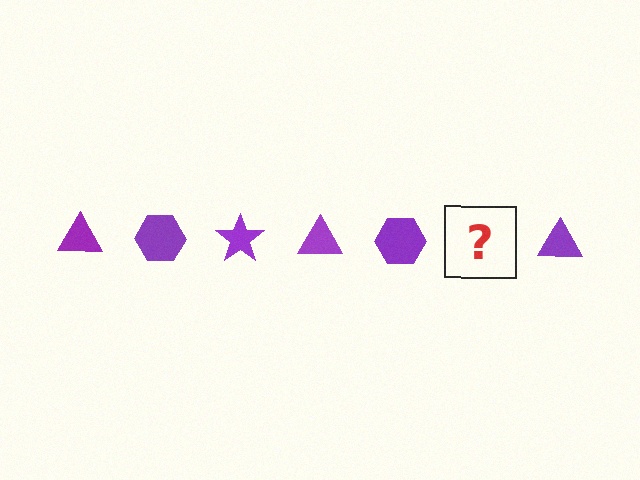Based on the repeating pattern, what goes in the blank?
The blank should be a purple star.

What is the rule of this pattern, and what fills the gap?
The rule is that the pattern cycles through triangle, hexagon, star shapes in purple. The gap should be filled with a purple star.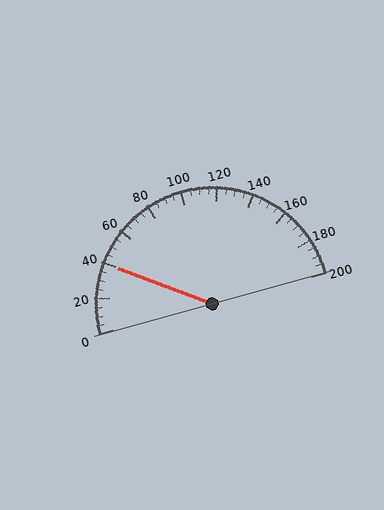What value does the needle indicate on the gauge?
The needle indicates approximately 40.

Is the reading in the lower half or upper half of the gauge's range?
The reading is in the lower half of the range (0 to 200).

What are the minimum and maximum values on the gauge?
The gauge ranges from 0 to 200.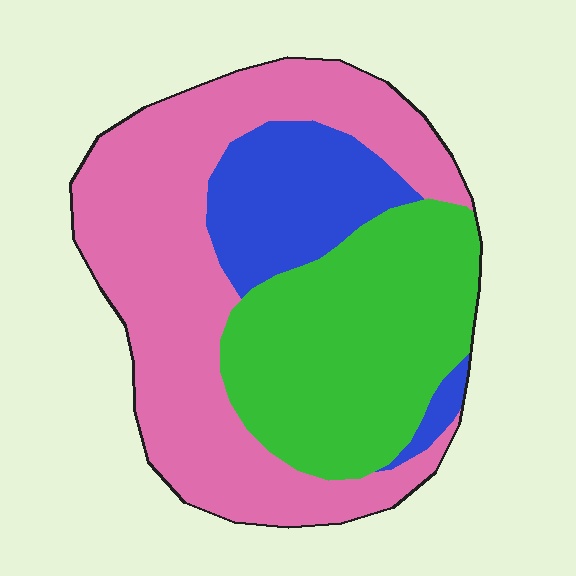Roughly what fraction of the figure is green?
Green covers 34% of the figure.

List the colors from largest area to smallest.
From largest to smallest: pink, green, blue.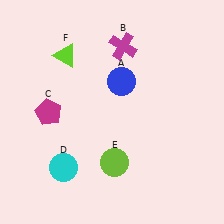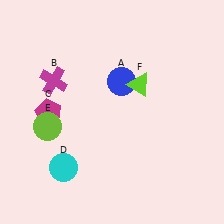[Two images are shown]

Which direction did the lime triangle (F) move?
The lime triangle (F) moved right.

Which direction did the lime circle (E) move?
The lime circle (E) moved left.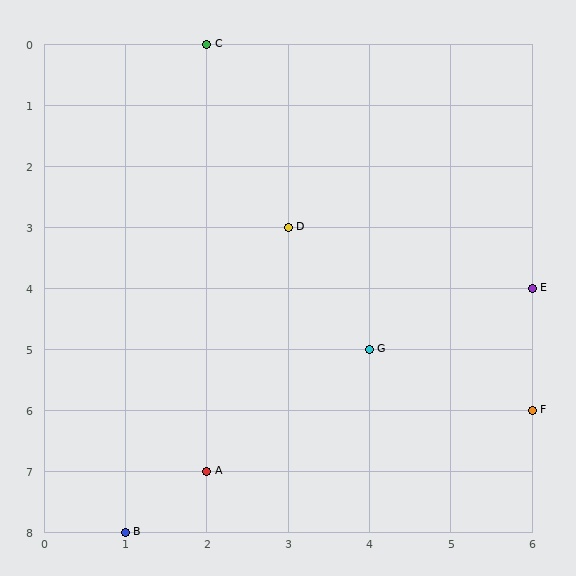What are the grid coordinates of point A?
Point A is at grid coordinates (2, 7).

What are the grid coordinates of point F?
Point F is at grid coordinates (6, 6).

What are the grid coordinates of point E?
Point E is at grid coordinates (6, 4).